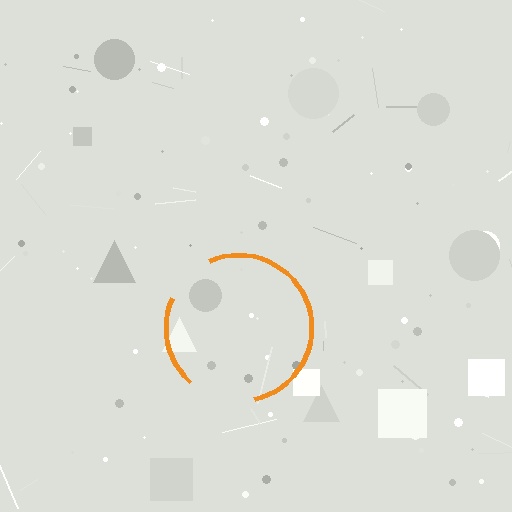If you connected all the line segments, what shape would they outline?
They would outline a circle.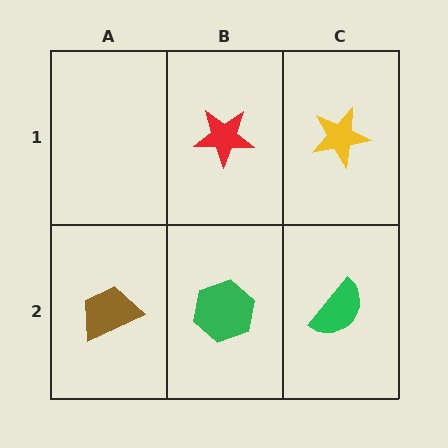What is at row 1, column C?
A yellow star.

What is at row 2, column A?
A brown trapezoid.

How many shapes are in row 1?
2 shapes.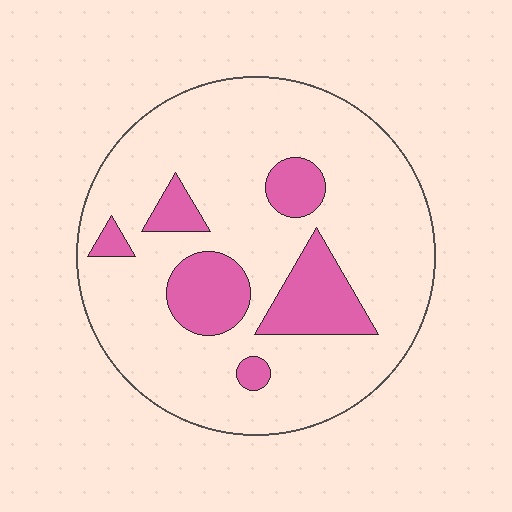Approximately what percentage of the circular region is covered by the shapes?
Approximately 20%.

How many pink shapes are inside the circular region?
6.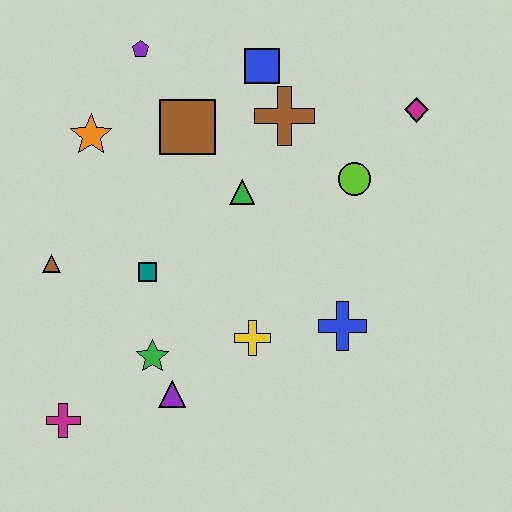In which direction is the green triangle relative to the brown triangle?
The green triangle is to the right of the brown triangle.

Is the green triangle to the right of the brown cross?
No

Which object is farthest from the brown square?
The magenta cross is farthest from the brown square.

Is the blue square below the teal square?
No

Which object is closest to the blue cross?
The yellow cross is closest to the blue cross.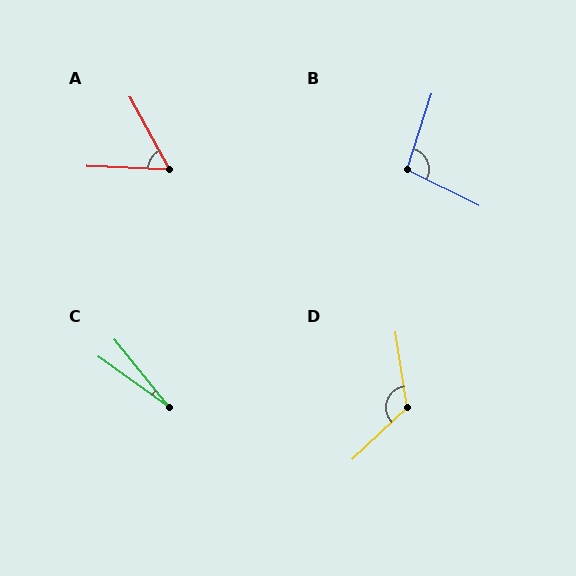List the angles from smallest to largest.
C (16°), A (59°), B (98°), D (125°).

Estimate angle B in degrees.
Approximately 98 degrees.